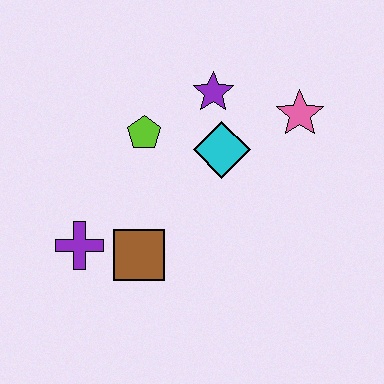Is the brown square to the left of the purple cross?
No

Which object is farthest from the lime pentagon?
The pink star is farthest from the lime pentagon.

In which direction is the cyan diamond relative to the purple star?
The cyan diamond is below the purple star.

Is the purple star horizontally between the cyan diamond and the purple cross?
Yes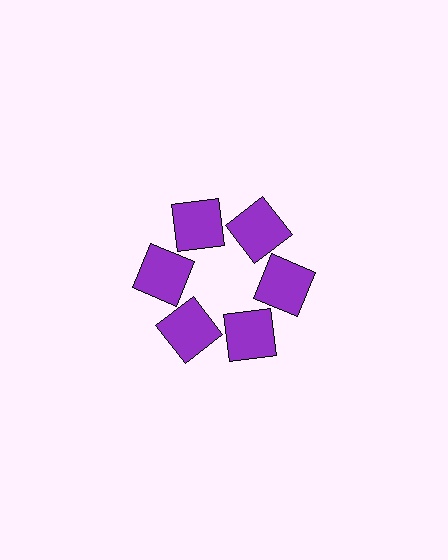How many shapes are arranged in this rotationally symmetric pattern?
There are 6 shapes, arranged in 6 groups of 1.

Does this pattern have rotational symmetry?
Yes, this pattern has 6-fold rotational symmetry. It looks the same after rotating 60 degrees around the center.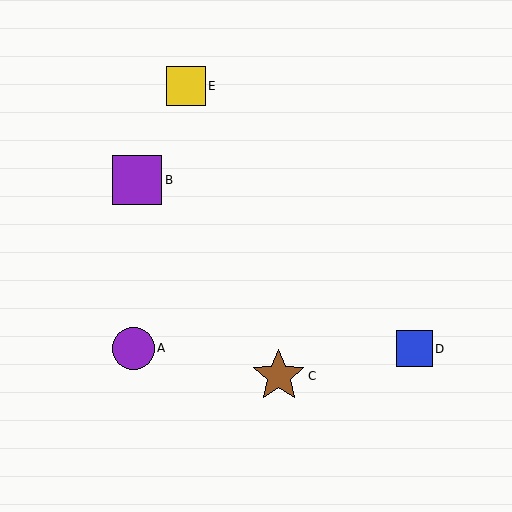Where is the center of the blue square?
The center of the blue square is at (415, 349).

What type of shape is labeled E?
Shape E is a yellow square.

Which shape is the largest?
The brown star (labeled C) is the largest.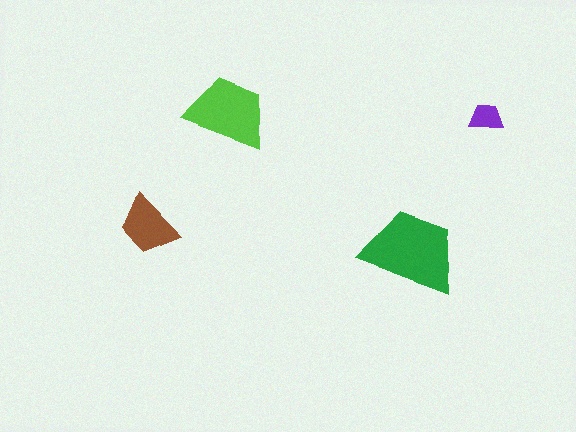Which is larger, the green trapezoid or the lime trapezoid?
The green one.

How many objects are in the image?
There are 4 objects in the image.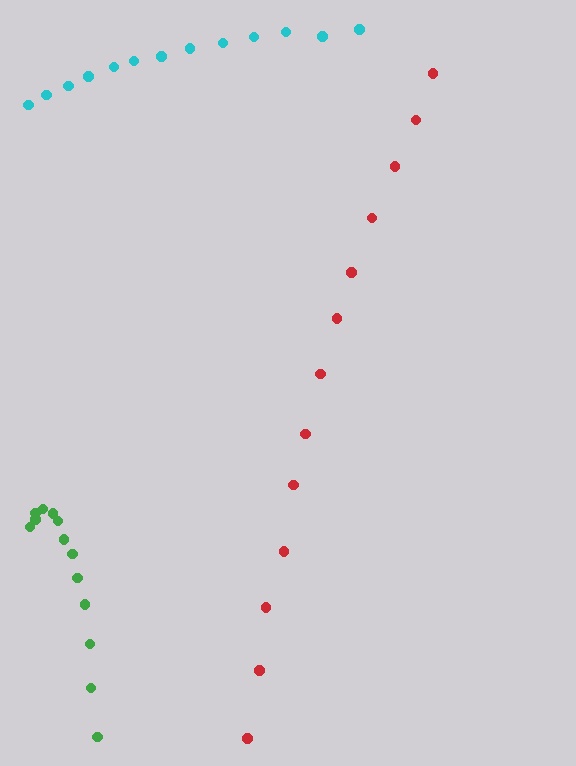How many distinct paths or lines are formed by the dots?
There are 3 distinct paths.